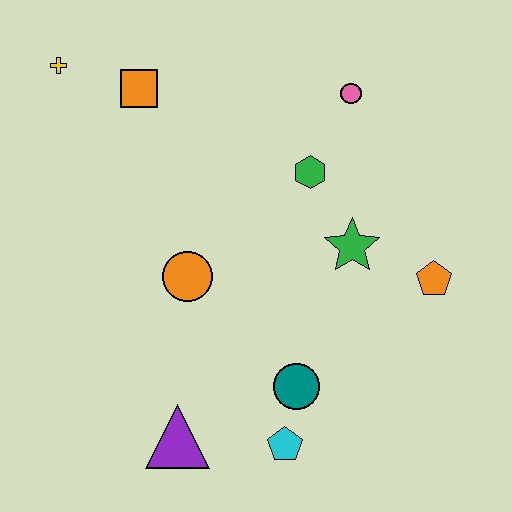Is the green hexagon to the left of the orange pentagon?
Yes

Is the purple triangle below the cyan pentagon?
No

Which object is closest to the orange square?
The yellow cross is closest to the orange square.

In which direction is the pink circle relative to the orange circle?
The pink circle is above the orange circle.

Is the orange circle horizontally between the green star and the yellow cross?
Yes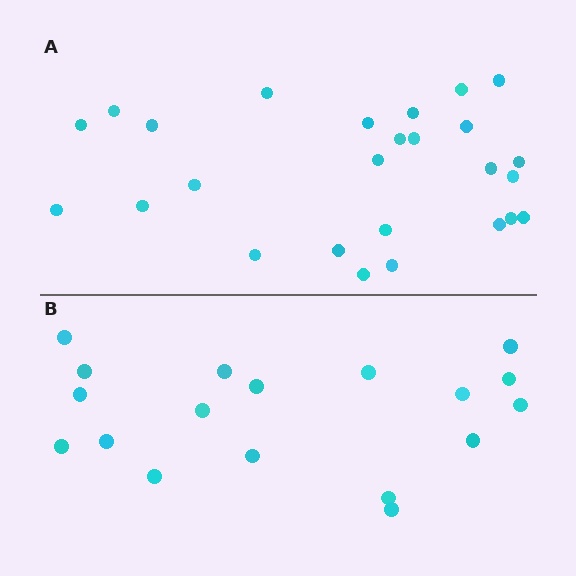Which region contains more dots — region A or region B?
Region A (the top region) has more dots.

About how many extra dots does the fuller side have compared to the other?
Region A has roughly 8 or so more dots than region B.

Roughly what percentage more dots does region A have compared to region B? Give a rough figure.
About 45% more.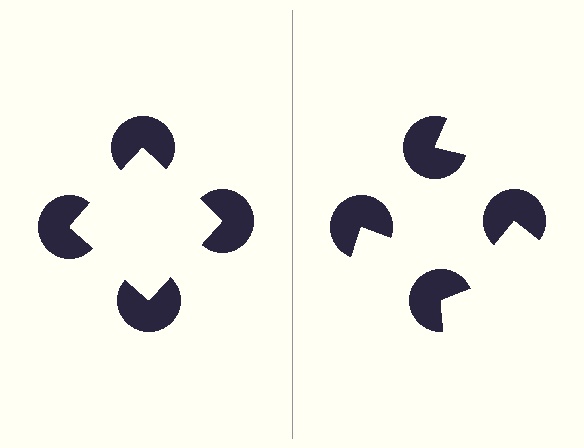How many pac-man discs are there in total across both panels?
8 — 4 on each side.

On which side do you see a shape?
An illusory square appears on the left side. On the right side the wedge cuts are rotated, so no coherent shape forms.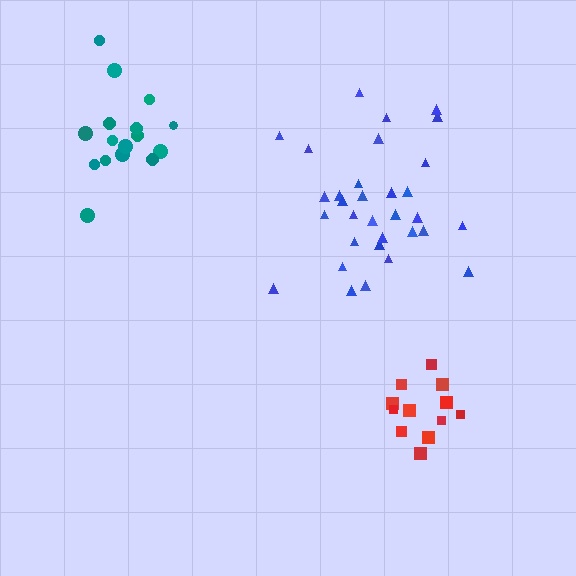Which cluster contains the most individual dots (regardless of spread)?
Blue (32).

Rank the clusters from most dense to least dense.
red, blue, teal.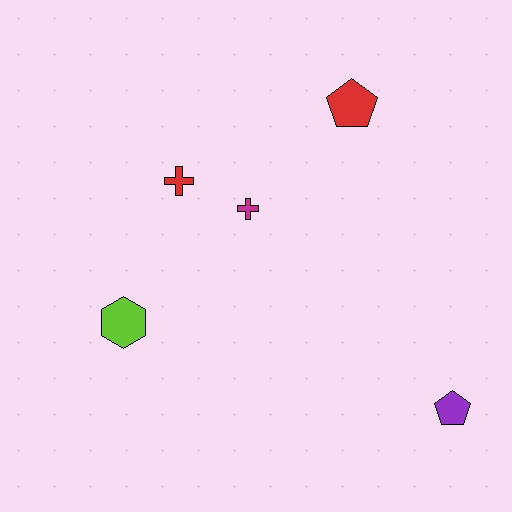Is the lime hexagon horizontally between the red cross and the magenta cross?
No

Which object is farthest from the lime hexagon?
The purple pentagon is farthest from the lime hexagon.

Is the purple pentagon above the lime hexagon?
No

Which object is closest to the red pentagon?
The magenta cross is closest to the red pentagon.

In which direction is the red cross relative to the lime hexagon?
The red cross is above the lime hexagon.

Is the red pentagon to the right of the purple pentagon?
No